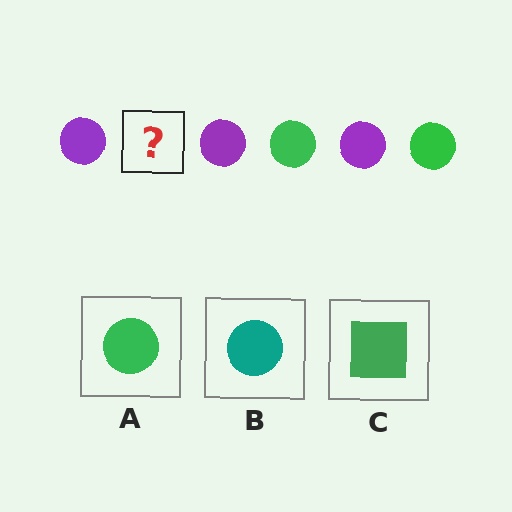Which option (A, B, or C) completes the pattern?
A.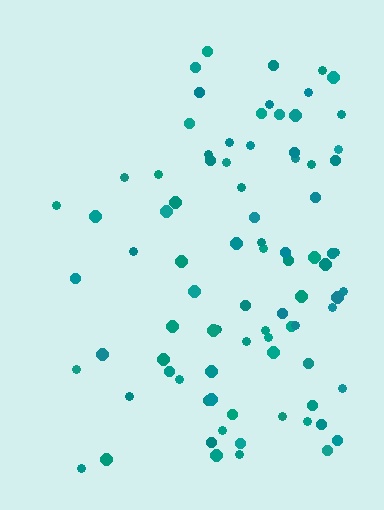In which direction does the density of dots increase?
From left to right, with the right side densest.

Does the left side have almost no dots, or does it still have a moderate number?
Still a moderate number, just noticeably fewer than the right.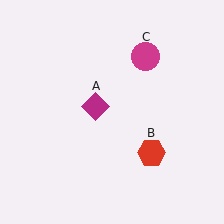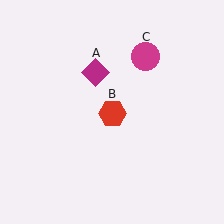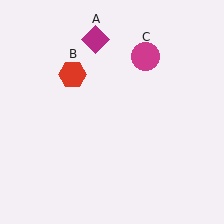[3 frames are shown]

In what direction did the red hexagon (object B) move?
The red hexagon (object B) moved up and to the left.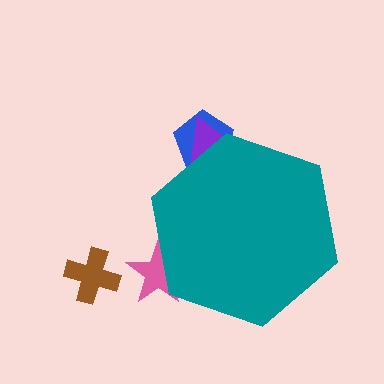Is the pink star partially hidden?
Yes, the pink star is partially hidden behind the teal hexagon.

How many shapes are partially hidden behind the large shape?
3 shapes are partially hidden.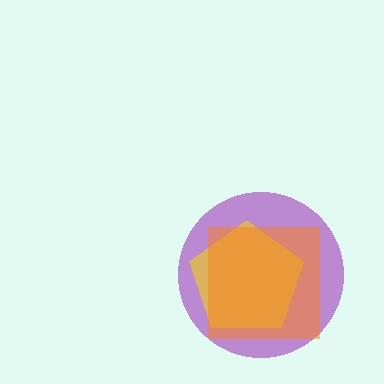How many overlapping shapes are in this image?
There are 3 overlapping shapes in the image.